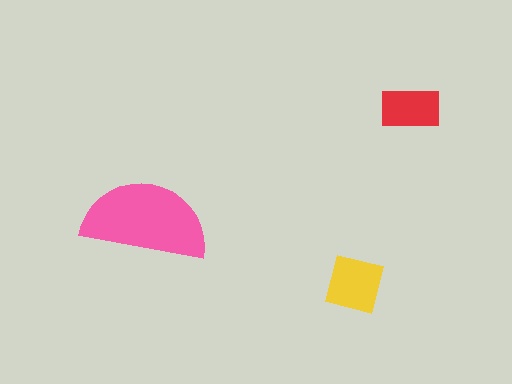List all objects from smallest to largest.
The red rectangle, the yellow square, the pink semicircle.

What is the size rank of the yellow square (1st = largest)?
2nd.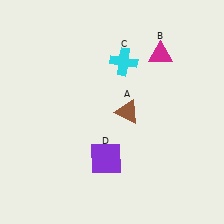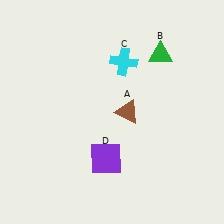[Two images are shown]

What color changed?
The triangle (B) changed from magenta in Image 1 to green in Image 2.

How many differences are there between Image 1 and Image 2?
There is 1 difference between the two images.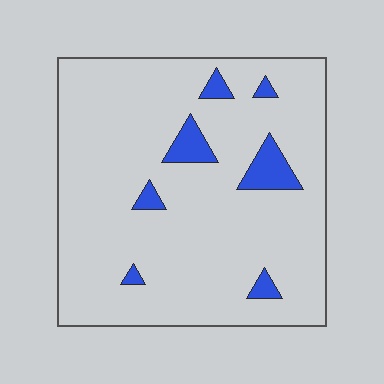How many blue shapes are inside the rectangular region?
7.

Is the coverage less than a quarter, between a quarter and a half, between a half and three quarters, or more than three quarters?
Less than a quarter.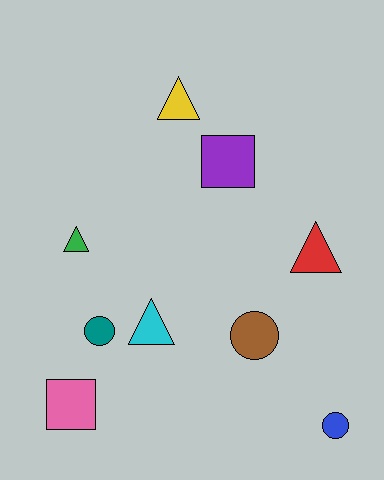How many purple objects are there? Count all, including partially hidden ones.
There is 1 purple object.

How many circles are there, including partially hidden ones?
There are 3 circles.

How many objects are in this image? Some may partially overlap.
There are 9 objects.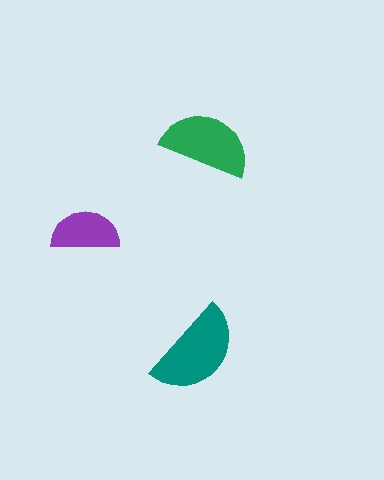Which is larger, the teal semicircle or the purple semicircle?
The teal one.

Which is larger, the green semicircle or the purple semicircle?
The green one.